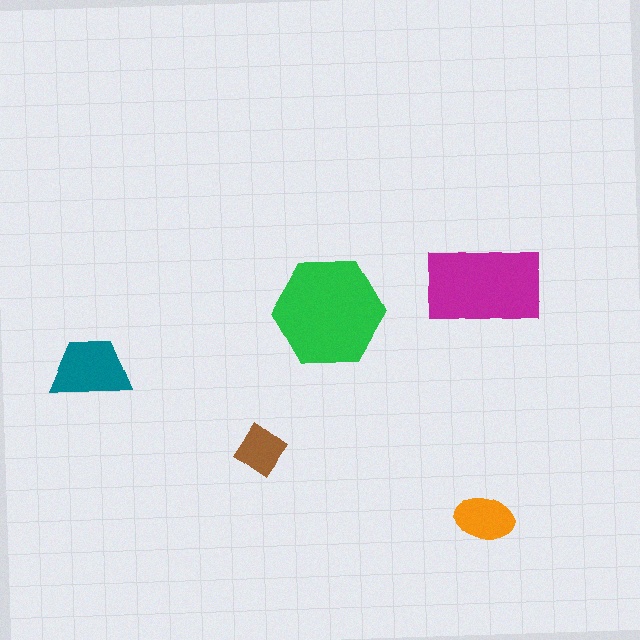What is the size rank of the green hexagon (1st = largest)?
1st.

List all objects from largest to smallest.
The green hexagon, the magenta rectangle, the teal trapezoid, the orange ellipse, the brown diamond.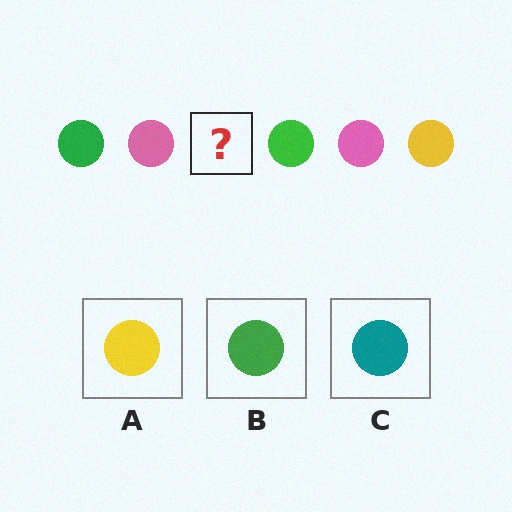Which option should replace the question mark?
Option A.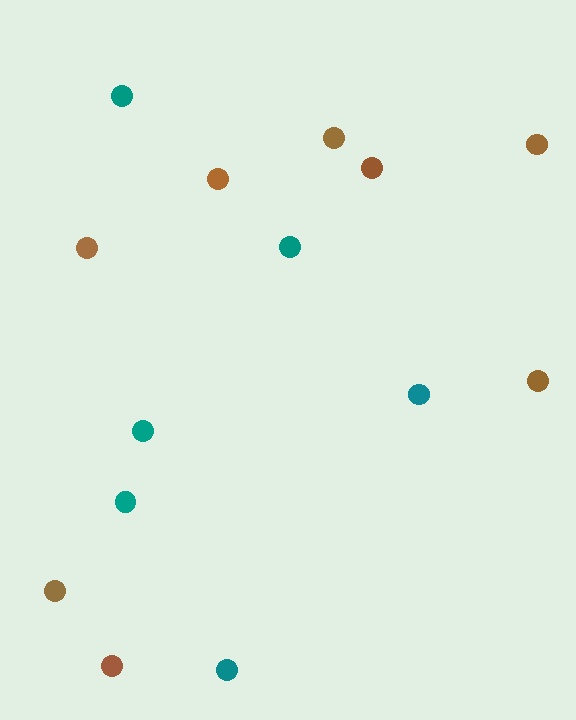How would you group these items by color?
There are 2 groups: one group of brown circles (8) and one group of teal circles (6).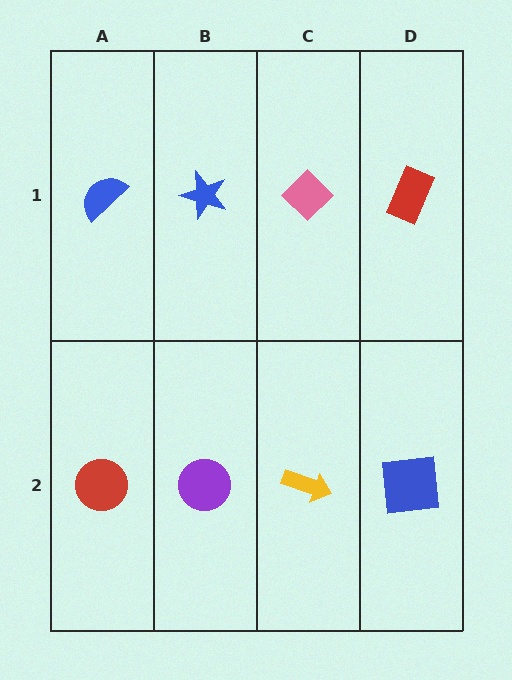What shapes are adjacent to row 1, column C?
A yellow arrow (row 2, column C), a blue star (row 1, column B), a red rectangle (row 1, column D).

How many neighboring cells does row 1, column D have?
2.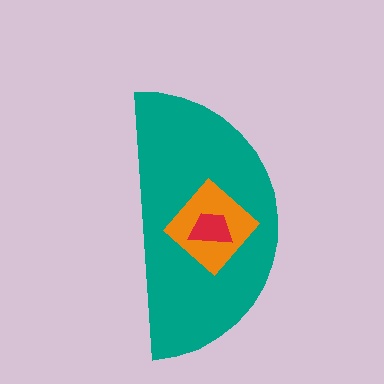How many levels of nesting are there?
3.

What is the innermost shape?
The red trapezoid.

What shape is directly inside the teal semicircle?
The orange diamond.